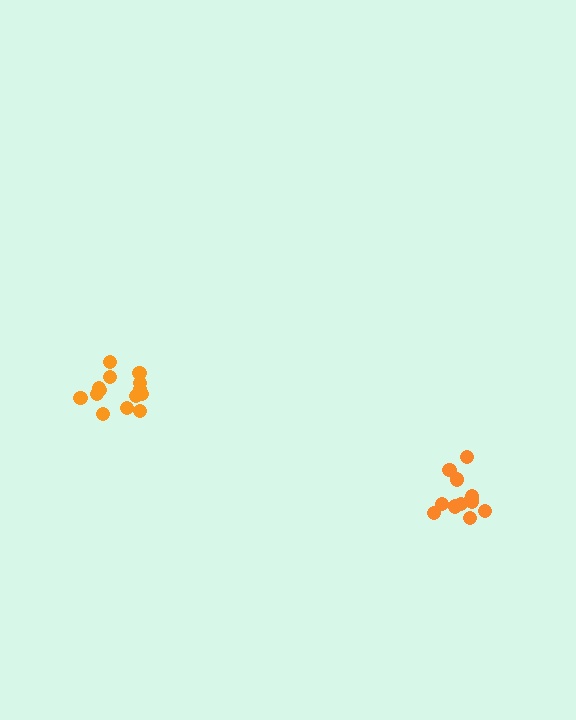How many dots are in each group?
Group 1: 12 dots, Group 2: 14 dots (26 total).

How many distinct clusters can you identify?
There are 2 distinct clusters.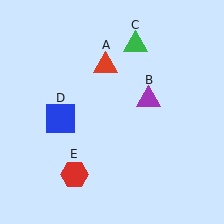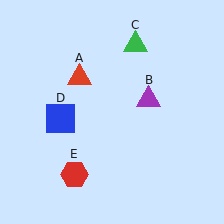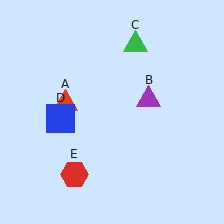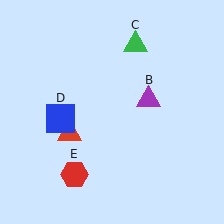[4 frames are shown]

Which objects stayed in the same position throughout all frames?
Purple triangle (object B) and green triangle (object C) and blue square (object D) and red hexagon (object E) remained stationary.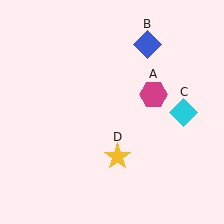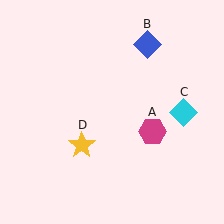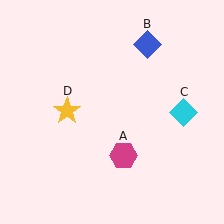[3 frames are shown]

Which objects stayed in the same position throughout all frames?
Blue diamond (object B) and cyan diamond (object C) remained stationary.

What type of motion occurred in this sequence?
The magenta hexagon (object A), yellow star (object D) rotated clockwise around the center of the scene.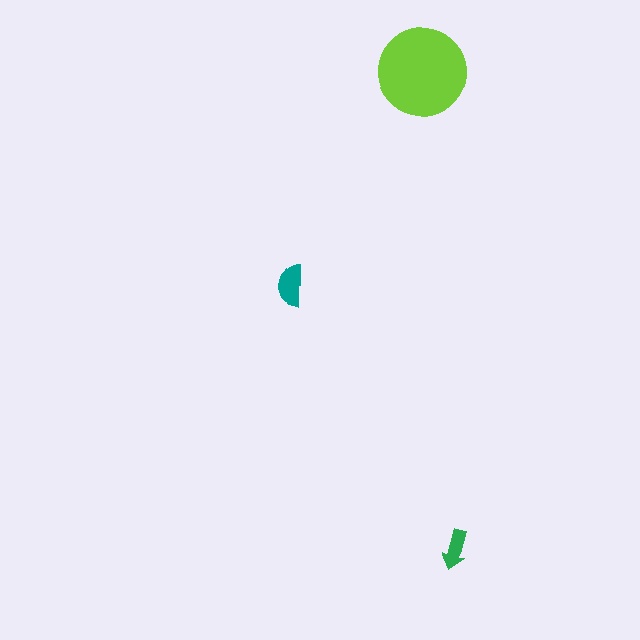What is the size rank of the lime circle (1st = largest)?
1st.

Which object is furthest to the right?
The green arrow is rightmost.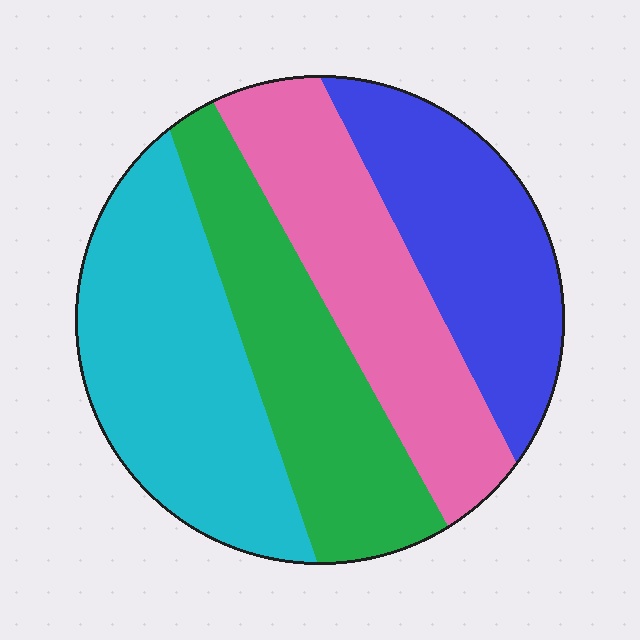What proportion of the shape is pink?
Pink takes up about one quarter (1/4) of the shape.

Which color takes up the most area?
Cyan, at roughly 30%.